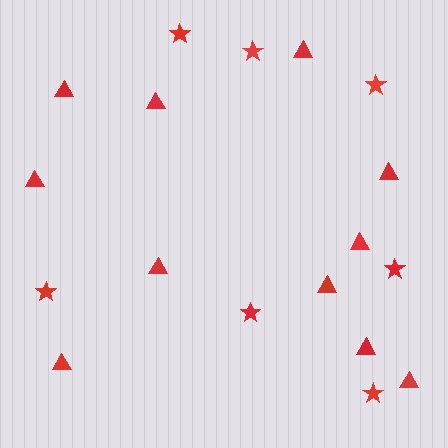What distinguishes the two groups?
There are 2 groups: one group of stars (7) and one group of triangles (11).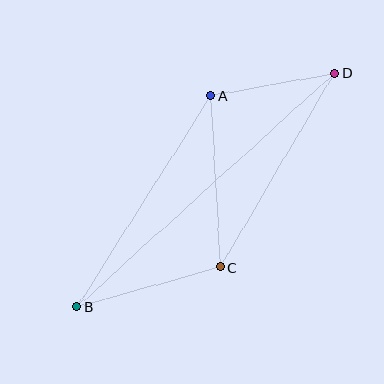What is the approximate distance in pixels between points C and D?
The distance between C and D is approximately 225 pixels.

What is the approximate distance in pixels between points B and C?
The distance between B and C is approximately 149 pixels.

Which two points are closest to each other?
Points A and D are closest to each other.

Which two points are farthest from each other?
Points B and D are farthest from each other.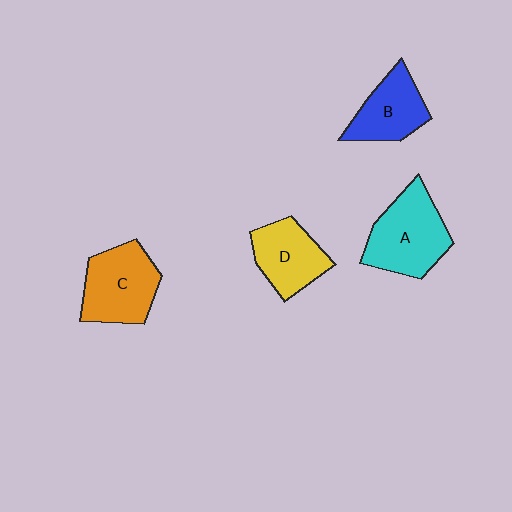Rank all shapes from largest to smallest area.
From largest to smallest: A (cyan), C (orange), D (yellow), B (blue).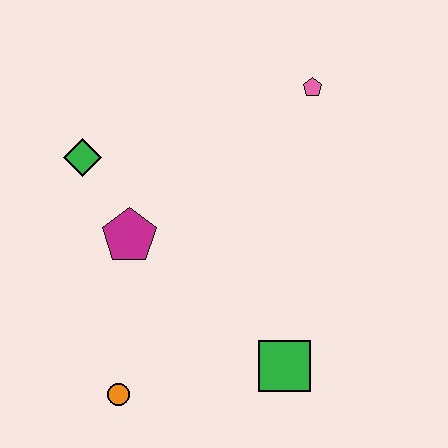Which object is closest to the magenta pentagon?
The green diamond is closest to the magenta pentagon.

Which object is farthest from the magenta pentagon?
The pink pentagon is farthest from the magenta pentagon.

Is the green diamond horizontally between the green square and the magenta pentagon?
No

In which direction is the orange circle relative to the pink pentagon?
The orange circle is below the pink pentagon.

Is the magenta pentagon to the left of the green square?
Yes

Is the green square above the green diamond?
No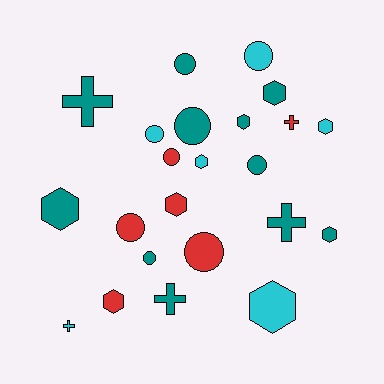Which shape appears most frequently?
Circle, with 9 objects.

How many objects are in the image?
There are 23 objects.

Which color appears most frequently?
Teal, with 11 objects.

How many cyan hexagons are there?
There are 3 cyan hexagons.